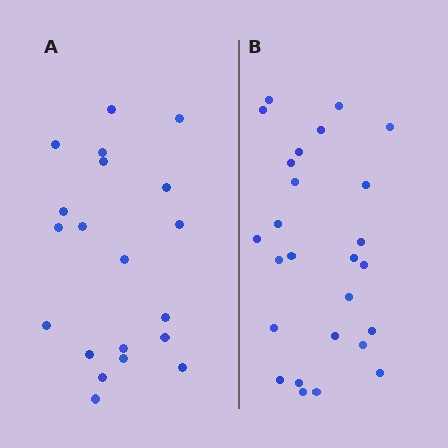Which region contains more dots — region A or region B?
Region B (the right region) has more dots.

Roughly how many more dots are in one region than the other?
Region B has about 6 more dots than region A.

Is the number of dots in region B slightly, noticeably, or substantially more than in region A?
Region B has noticeably more, but not dramatically so. The ratio is roughly 1.3 to 1.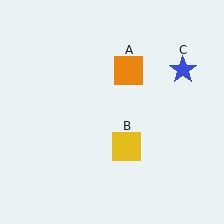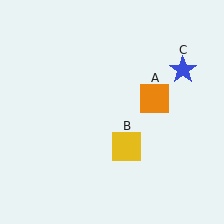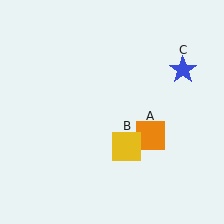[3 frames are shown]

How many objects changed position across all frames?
1 object changed position: orange square (object A).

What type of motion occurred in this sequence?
The orange square (object A) rotated clockwise around the center of the scene.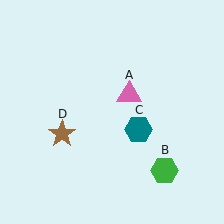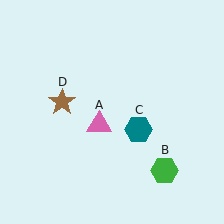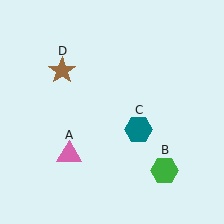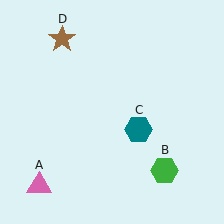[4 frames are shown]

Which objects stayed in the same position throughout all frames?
Green hexagon (object B) and teal hexagon (object C) remained stationary.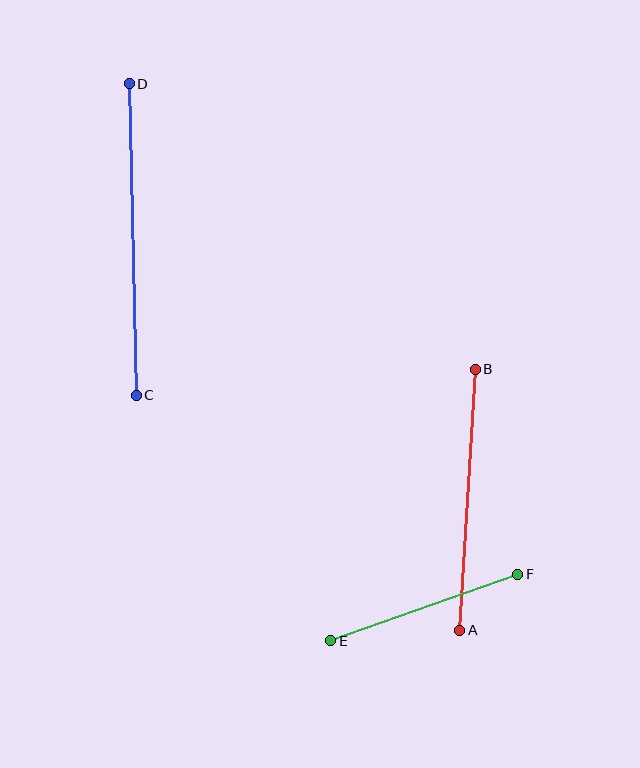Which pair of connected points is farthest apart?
Points C and D are farthest apart.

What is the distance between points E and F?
The distance is approximately 198 pixels.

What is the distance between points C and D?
The distance is approximately 312 pixels.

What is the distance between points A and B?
The distance is approximately 261 pixels.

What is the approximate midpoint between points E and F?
The midpoint is at approximately (424, 608) pixels.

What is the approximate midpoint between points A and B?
The midpoint is at approximately (467, 500) pixels.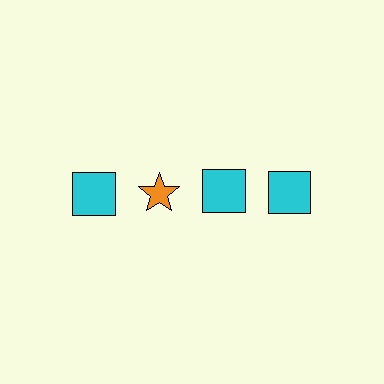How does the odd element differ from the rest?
It differs in both color (orange instead of cyan) and shape (star instead of square).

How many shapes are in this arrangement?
There are 4 shapes arranged in a grid pattern.